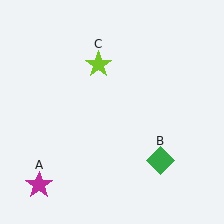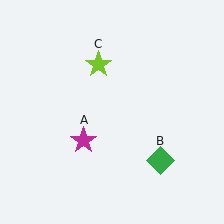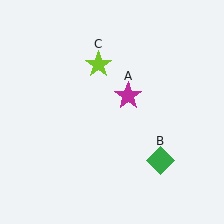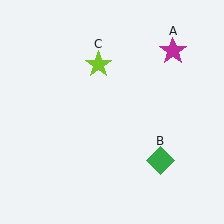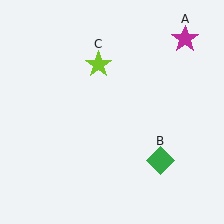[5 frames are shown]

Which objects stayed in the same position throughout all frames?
Green diamond (object B) and lime star (object C) remained stationary.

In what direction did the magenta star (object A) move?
The magenta star (object A) moved up and to the right.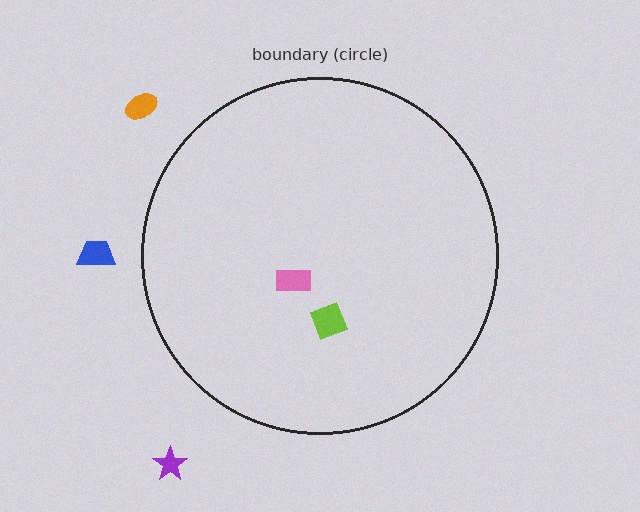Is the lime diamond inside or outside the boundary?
Inside.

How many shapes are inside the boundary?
2 inside, 3 outside.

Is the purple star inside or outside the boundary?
Outside.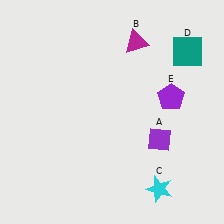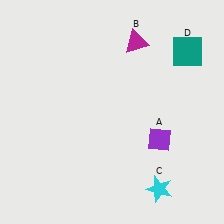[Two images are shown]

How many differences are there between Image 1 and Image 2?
There is 1 difference between the two images.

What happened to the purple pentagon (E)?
The purple pentagon (E) was removed in Image 2. It was in the top-right area of Image 1.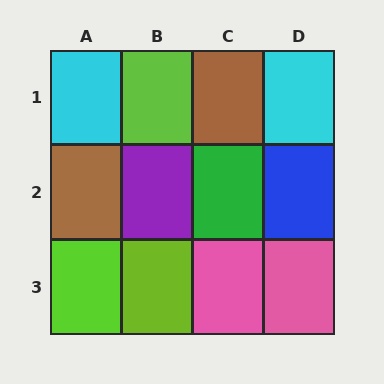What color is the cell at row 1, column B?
Lime.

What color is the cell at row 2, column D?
Blue.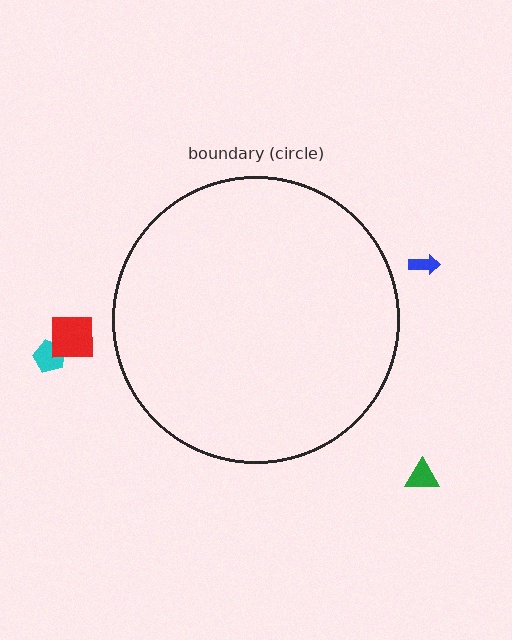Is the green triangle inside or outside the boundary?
Outside.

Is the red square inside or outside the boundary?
Outside.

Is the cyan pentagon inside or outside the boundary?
Outside.